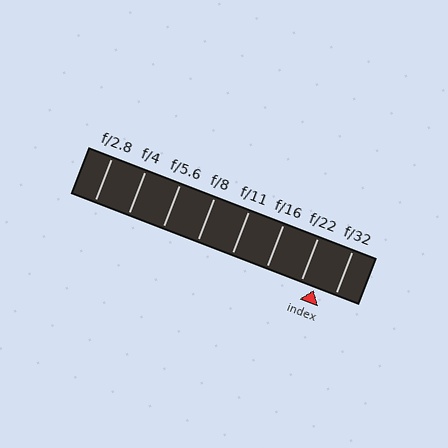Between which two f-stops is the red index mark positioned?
The index mark is between f/22 and f/32.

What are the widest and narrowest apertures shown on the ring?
The widest aperture shown is f/2.8 and the narrowest is f/32.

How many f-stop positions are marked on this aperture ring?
There are 8 f-stop positions marked.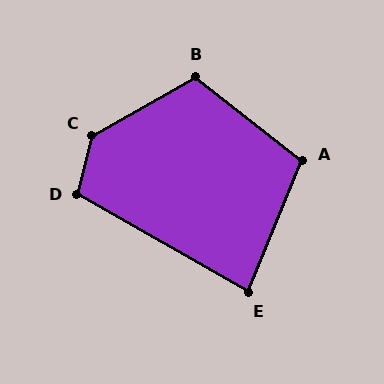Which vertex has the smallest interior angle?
E, at approximately 83 degrees.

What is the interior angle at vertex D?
Approximately 106 degrees (obtuse).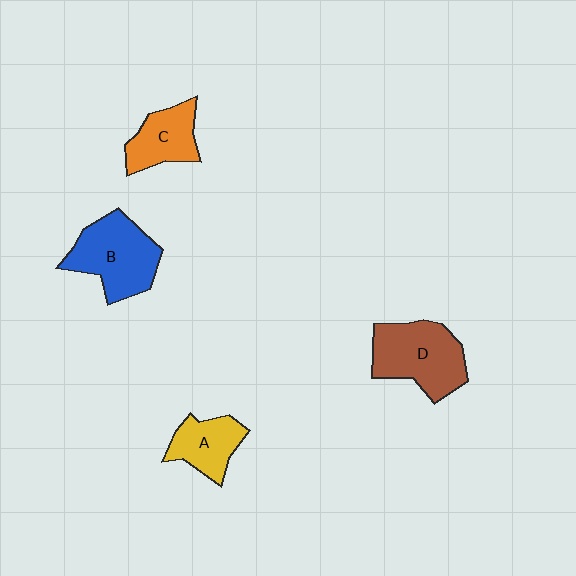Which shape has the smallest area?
Shape A (yellow).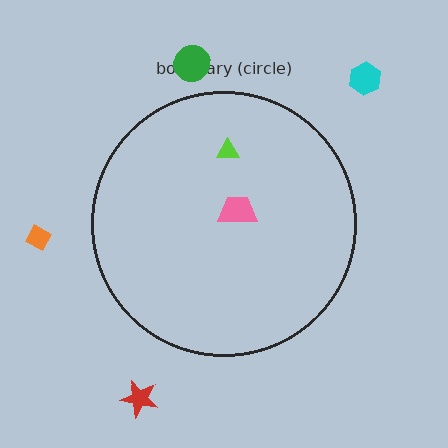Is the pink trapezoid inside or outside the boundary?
Inside.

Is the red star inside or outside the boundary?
Outside.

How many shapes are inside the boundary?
2 inside, 4 outside.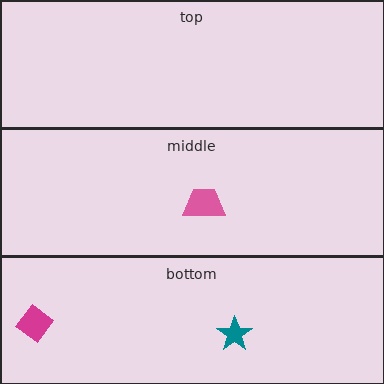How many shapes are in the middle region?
1.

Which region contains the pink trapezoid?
The middle region.